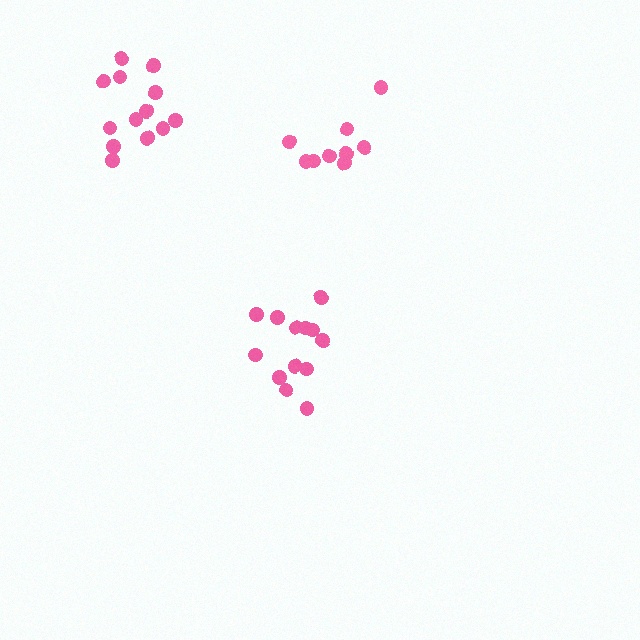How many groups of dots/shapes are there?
There are 3 groups.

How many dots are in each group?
Group 1: 13 dots, Group 2: 9 dots, Group 3: 13 dots (35 total).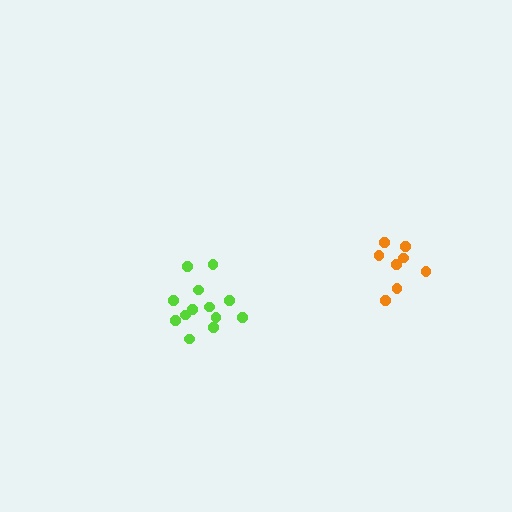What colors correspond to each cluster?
The clusters are colored: lime, orange.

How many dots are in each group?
Group 1: 14 dots, Group 2: 9 dots (23 total).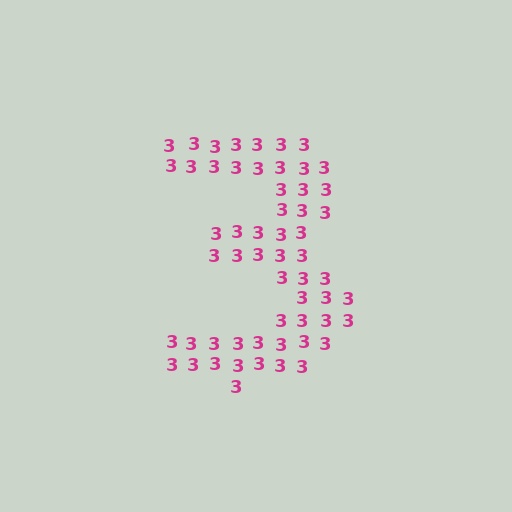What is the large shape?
The large shape is the digit 3.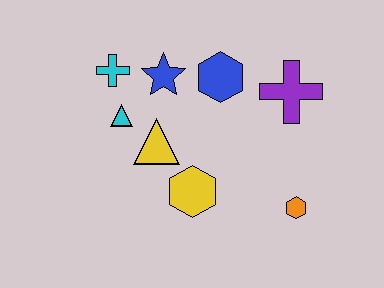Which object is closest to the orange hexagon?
The yellow hexagon is closest to the orange hexagon.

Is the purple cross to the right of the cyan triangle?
Yes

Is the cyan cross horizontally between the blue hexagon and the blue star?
No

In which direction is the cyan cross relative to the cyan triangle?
The cyan cross is above the cyan triangle.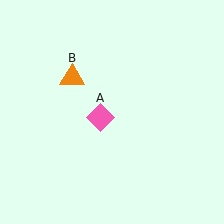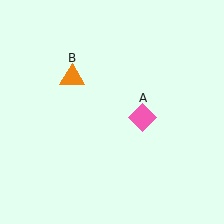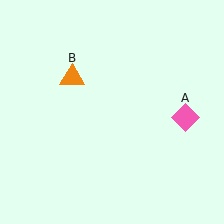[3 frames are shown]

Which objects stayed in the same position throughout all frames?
Orange triangle (object B) remained stationary.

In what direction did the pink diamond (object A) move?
The pink diamond (object A) moved right.